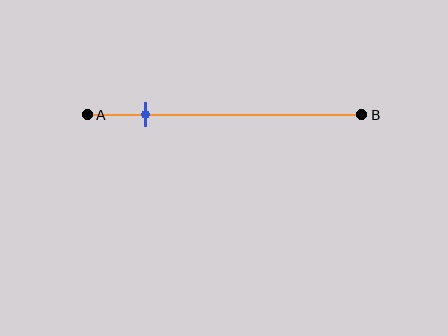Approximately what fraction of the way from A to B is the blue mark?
The blue mark is approximately 20% of the way from A to B.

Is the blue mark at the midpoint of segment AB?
No, the mark is at about 20% from A, not at the 50% midpoint.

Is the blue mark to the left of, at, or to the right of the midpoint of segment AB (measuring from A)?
The blue mark is to the left of the midpoint of segment AB.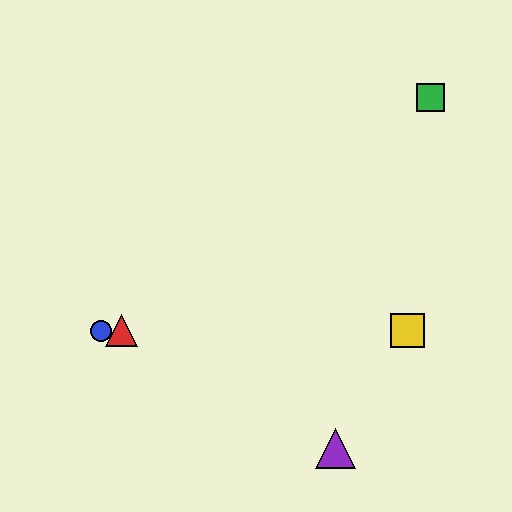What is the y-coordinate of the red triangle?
The red triangle is at y≈331.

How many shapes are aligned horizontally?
3 shapes (the red triangle, the blue circle, the yellow square) are aligned horizontally.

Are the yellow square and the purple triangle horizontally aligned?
No, the yellow square is at y≈331 and the purple triangle is at y≈449.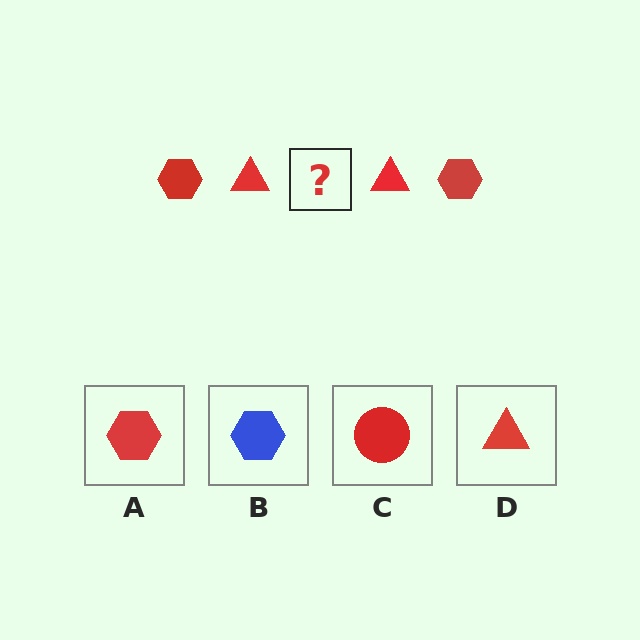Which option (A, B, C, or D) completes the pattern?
A.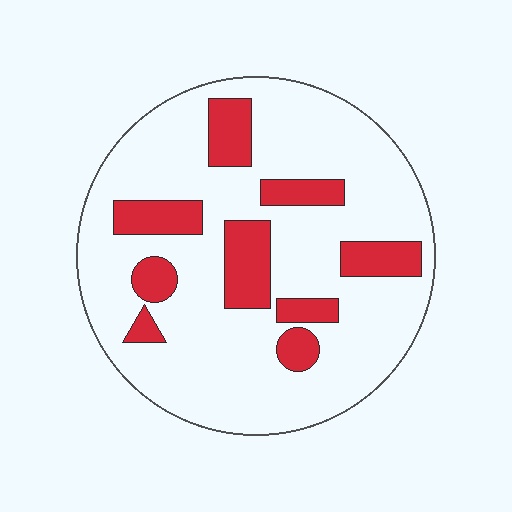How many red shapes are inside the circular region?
9.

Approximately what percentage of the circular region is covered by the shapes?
Approximately 20%.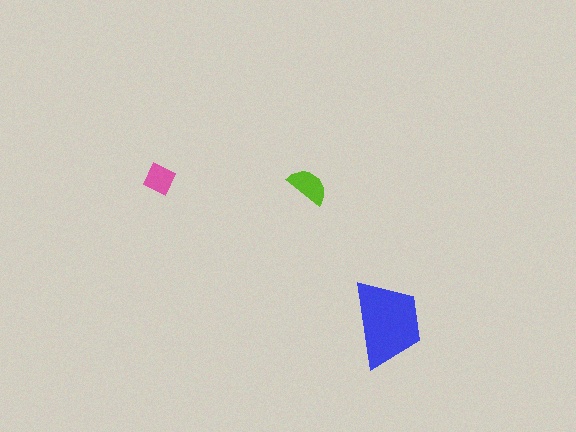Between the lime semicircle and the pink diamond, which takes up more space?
The lime semicircle.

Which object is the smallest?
The pink diamond.